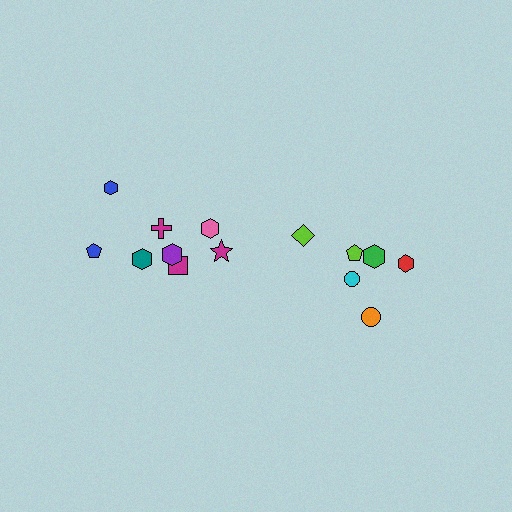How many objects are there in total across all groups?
There are 14 objects.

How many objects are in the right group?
There are 6 objects.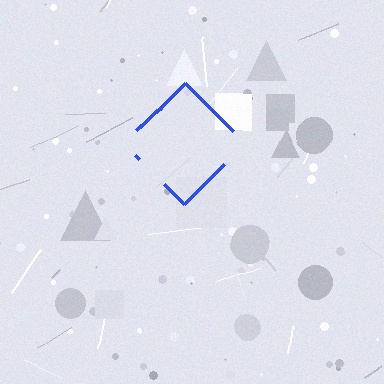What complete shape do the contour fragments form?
The contour fragments form a diamond.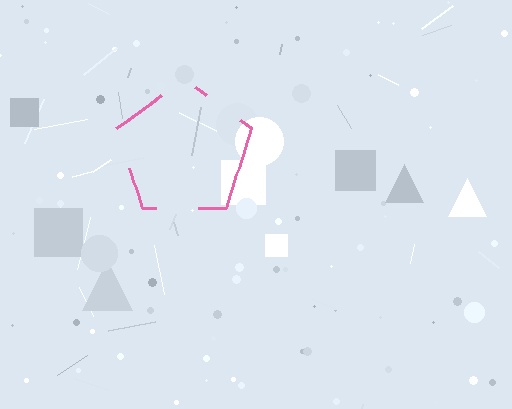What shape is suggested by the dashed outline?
The dashed outline suggests a pentagon.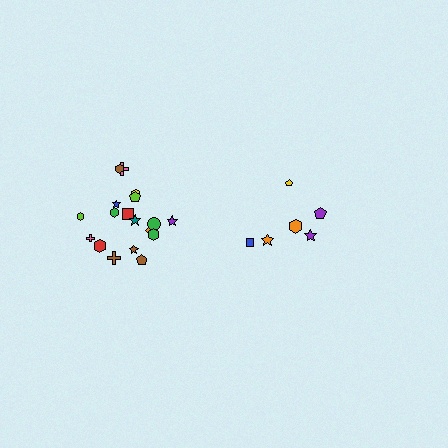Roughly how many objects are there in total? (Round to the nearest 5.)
Roughly 25 objects in total.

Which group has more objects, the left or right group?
The left group.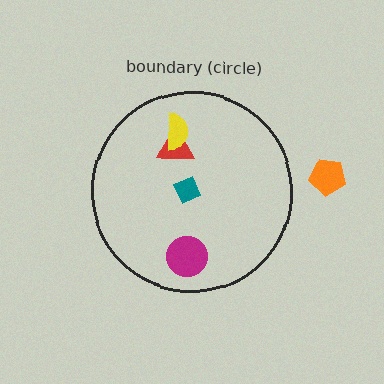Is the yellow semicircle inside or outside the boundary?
Inside.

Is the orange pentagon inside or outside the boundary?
Outside.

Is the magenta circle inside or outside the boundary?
Inside.